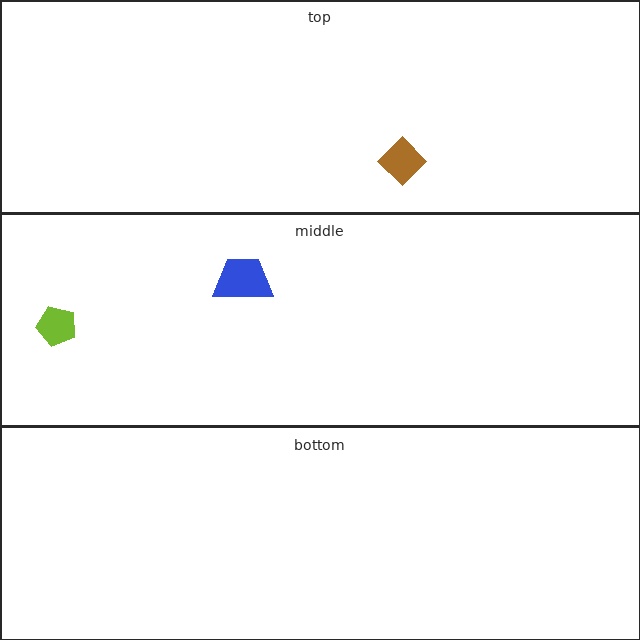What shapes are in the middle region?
The lime pentagon, the blue trapezoid.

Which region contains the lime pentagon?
The middle region.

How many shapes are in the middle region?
2.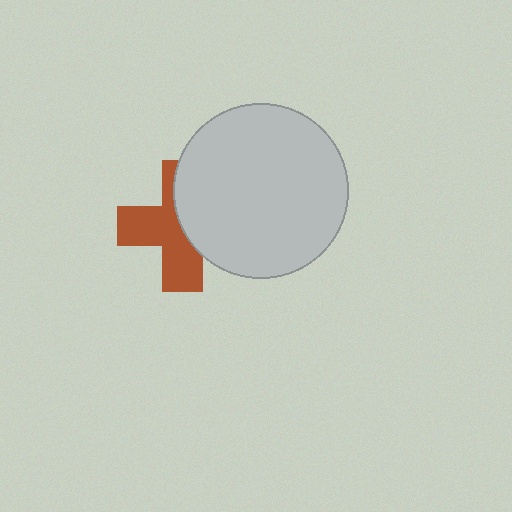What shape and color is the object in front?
The object in front is a light gray circle.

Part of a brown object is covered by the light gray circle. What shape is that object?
It is a cross.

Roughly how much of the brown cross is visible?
About half of it is visible (roughly 55%).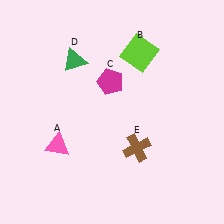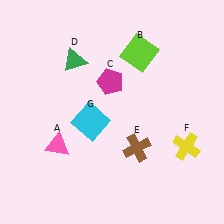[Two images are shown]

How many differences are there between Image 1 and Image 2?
There are 2 differences between the two images.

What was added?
A yellow cross (F), a cyan square (G) were added in Image 2.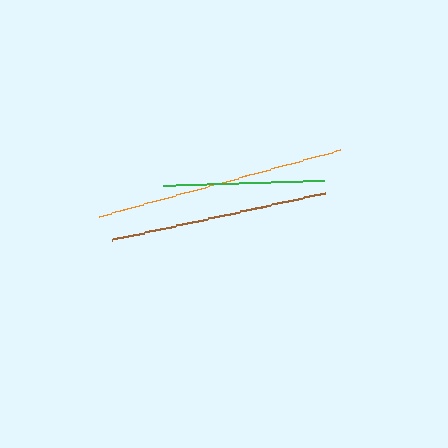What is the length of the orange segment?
The orange segment is approximately 251 pixels long.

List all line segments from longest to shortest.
From longest to shortest: orange, brown, green.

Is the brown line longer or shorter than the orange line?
The orange line is longer than the brown line.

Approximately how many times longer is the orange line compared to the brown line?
The orange line is approximately 1.2 times the length of the brown line.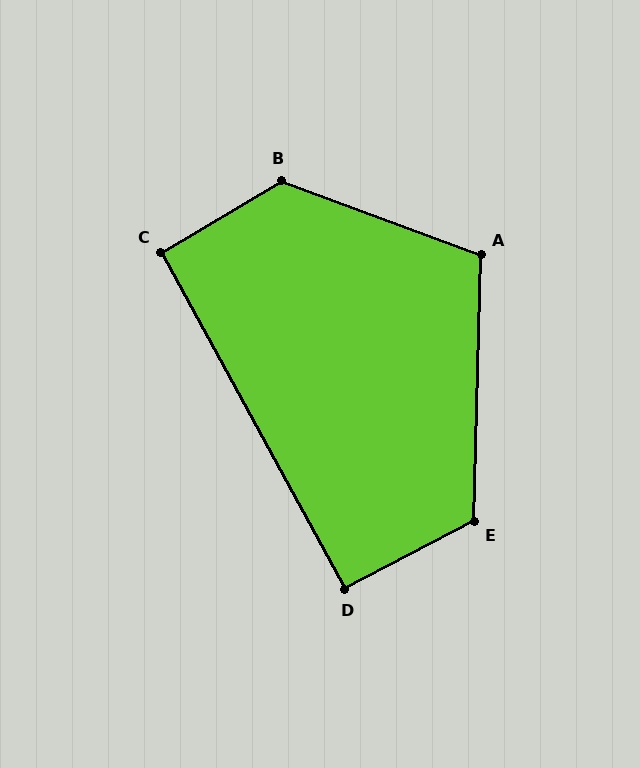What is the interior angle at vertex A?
Approximately 109 degrees (obtuse).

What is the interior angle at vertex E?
Approximately 119 degrees (obtuse).